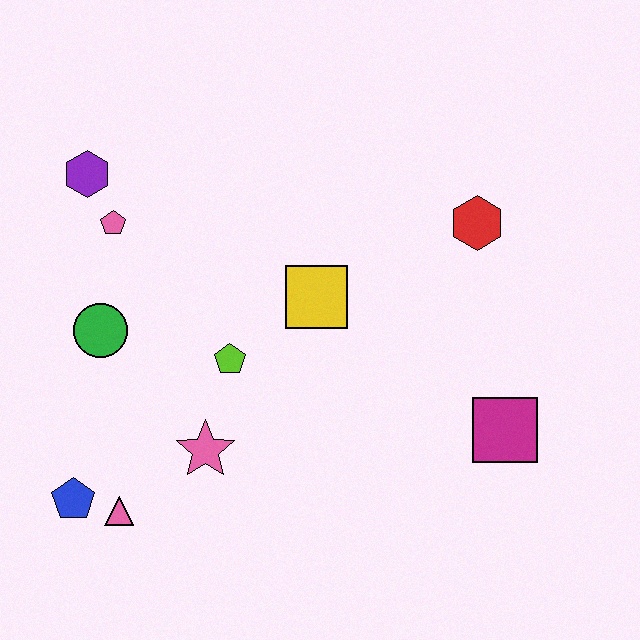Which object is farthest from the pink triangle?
The red hexagon is farthest from the pink triangle.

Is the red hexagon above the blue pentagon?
Yes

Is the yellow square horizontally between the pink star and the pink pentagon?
No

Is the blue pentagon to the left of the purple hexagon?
Yes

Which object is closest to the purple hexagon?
The pink pentagon is closest to the purple hexagon.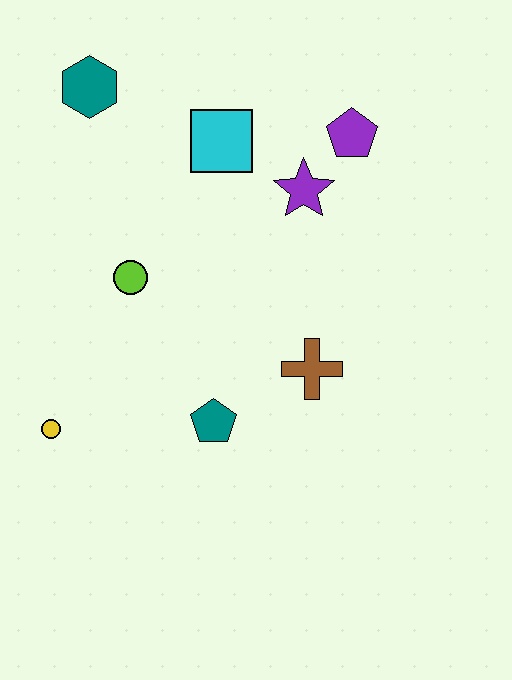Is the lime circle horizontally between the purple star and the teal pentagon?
No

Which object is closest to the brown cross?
The teal pentagon is closest to the brown cross.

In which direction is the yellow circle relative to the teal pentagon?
The yellow circle is to the left of the teal pentagon.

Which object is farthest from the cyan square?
The yellow circle is farthest from the cyan square.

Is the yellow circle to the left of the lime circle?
Yes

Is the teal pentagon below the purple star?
Yes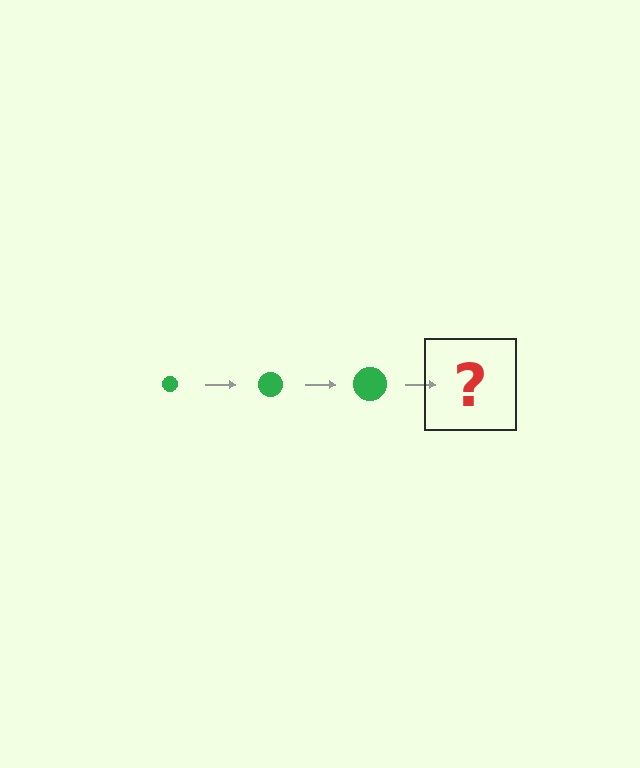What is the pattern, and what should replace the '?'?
The pattern is that the circle gets progressively larger each step. The '?' should be a green circle, larger than the previous one.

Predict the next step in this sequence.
The next step is a green circle, larger than the previous one.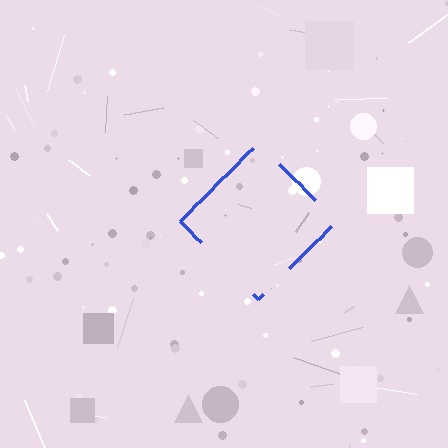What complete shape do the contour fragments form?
The contour fragments form a diamond.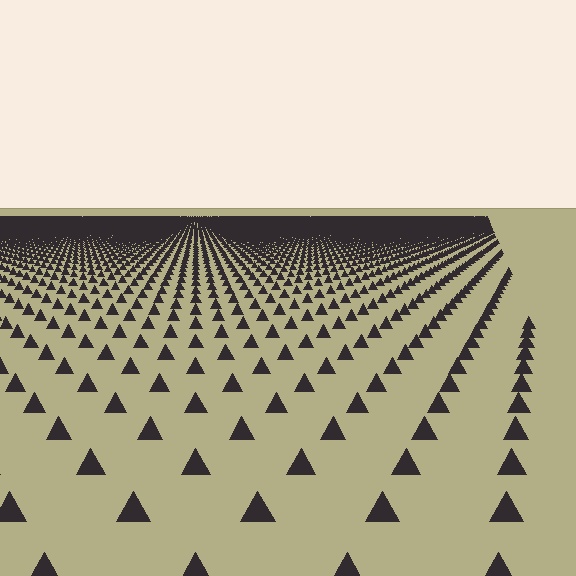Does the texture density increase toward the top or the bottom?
Density increases toward the top.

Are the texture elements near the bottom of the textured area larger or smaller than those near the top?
Larger. Near the bottom, elements are closer to the viewer and appear at a bigger on-screen size.